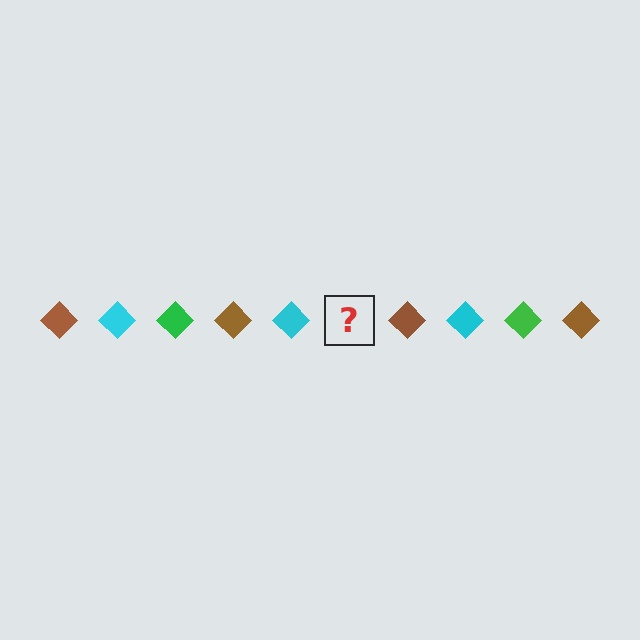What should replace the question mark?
The question mark should be replaced with a green diamond.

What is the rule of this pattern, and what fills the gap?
The rule is that the pattern cycles through brown, cyan, green diamonds. The gap should be filled with a green diamond.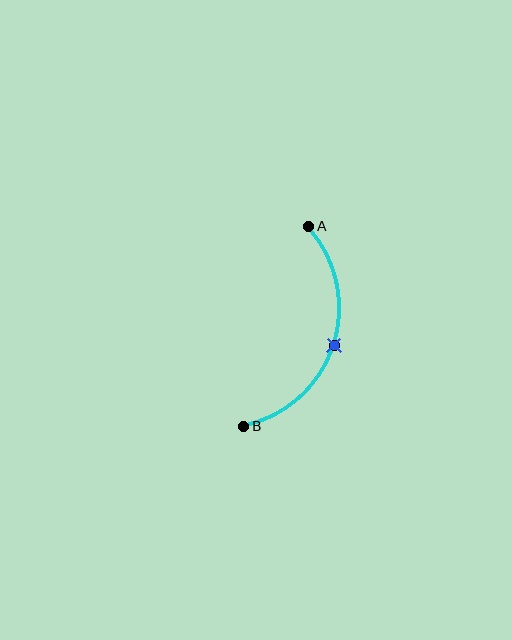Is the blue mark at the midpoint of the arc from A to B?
Yes. The blue mark lies on the arc at equal arc-length from both A and B — it is the arc midpoint.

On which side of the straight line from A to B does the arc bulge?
The arc bulges to the right of the straight line connecting A and B.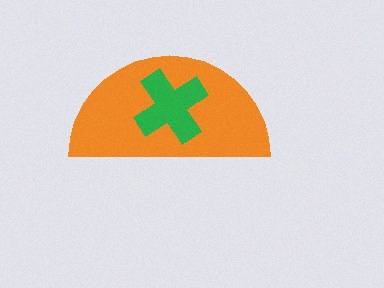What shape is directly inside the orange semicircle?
The green cross.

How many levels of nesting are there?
2.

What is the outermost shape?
The orange semicircle.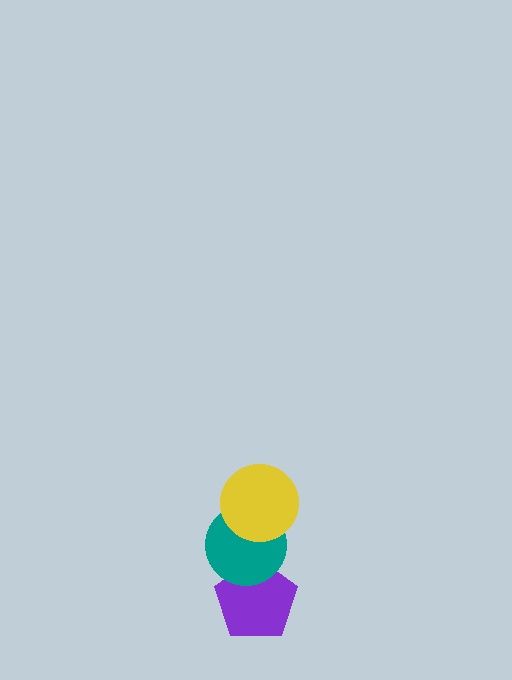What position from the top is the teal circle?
The teal circle is 2nd from the top.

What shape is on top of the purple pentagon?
The teal circle is on top of the purple pentagon.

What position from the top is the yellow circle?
The yellow circle is 1st from the top.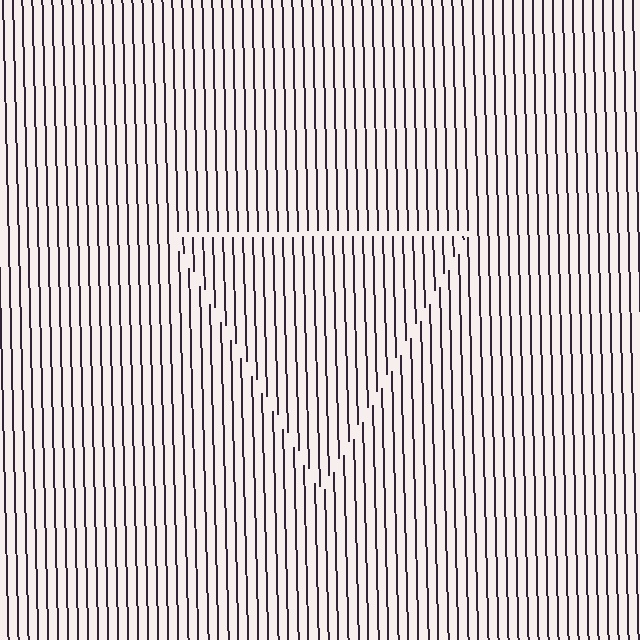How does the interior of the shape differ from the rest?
The interior of the shape contains the same grating, shifted by half a period — the contour is defined by the phase discontinuity where line-ends from the inner and outer gratings abut.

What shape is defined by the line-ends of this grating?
An illusory triangle. The interior of the shape contains the same grating, shifted by half a period — the contour is defined by the phase discontinuity where line-ends from the inner and outer gratings abut.